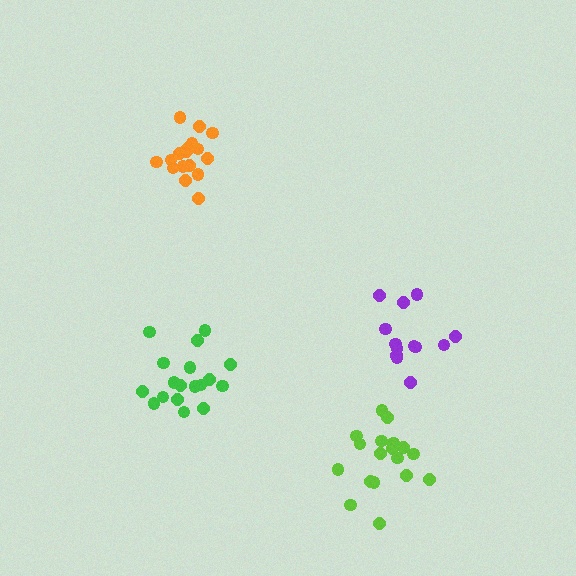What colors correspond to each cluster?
The clusters are colored: green, orange, purple, lime.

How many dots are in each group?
Group 1: 18 dots, Group 2: 17 dots, Group 3: 13 dots, Group 4: 18 dots (66 total).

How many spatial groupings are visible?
There are 4 spatial groupings.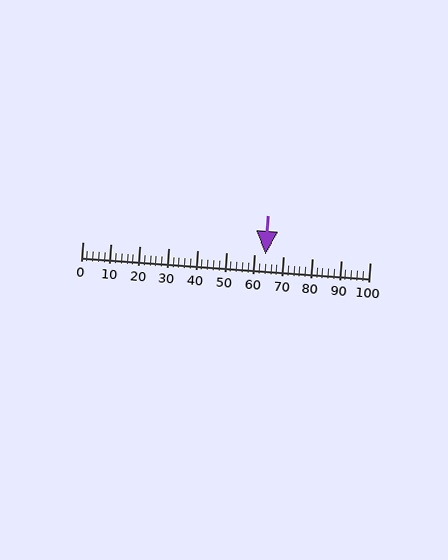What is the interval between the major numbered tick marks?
The major tick marks are spaced 10 units apart.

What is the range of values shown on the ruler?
The ruler shows values from 0 to 100.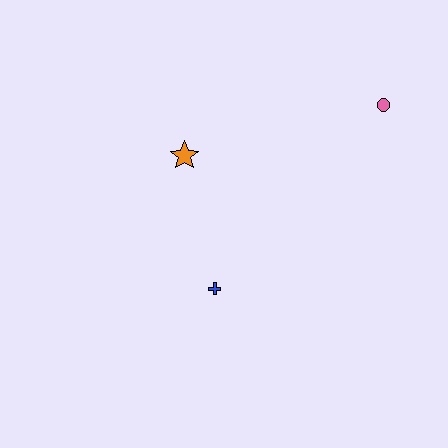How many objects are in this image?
There are 3 objects.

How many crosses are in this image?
There is 1 cross.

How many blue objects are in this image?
There is 1 blue object.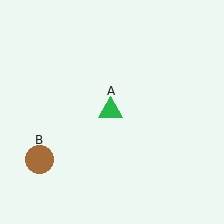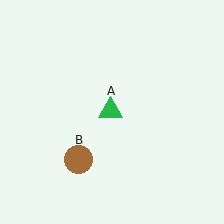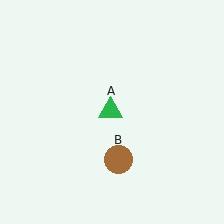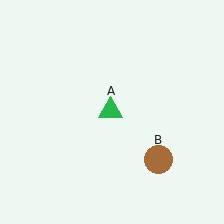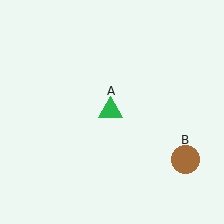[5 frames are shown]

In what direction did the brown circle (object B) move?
The brown circle (object B) moved right.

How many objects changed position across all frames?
1 object changed position: brown circle (object B).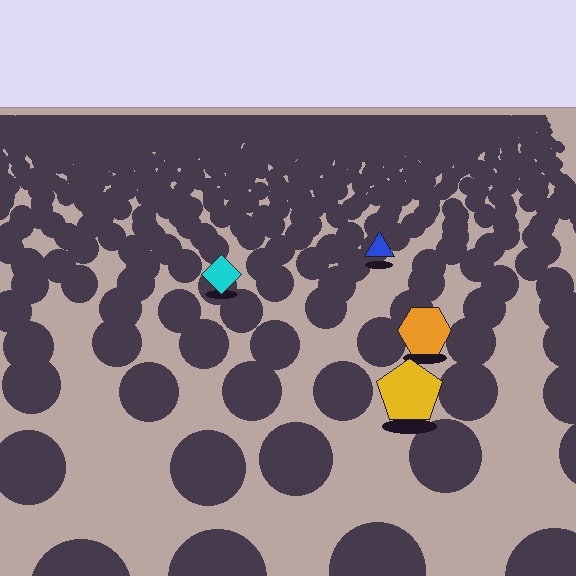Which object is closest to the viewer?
The yellow pentagon is closest. The texture marks near it are larger and more spread out.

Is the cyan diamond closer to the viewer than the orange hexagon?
No. The orange hexagon is closer — you can tell from the texture gradient: the ground texture is coarser near it.